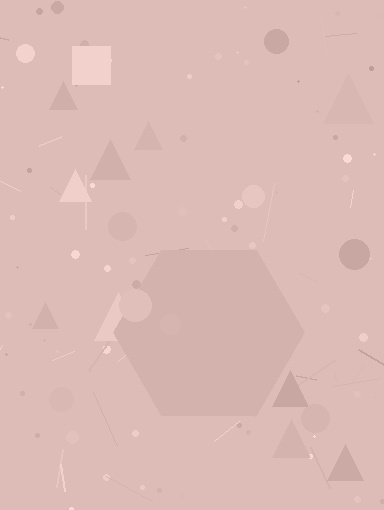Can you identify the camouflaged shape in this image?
The camouflaged shape is a hexagon.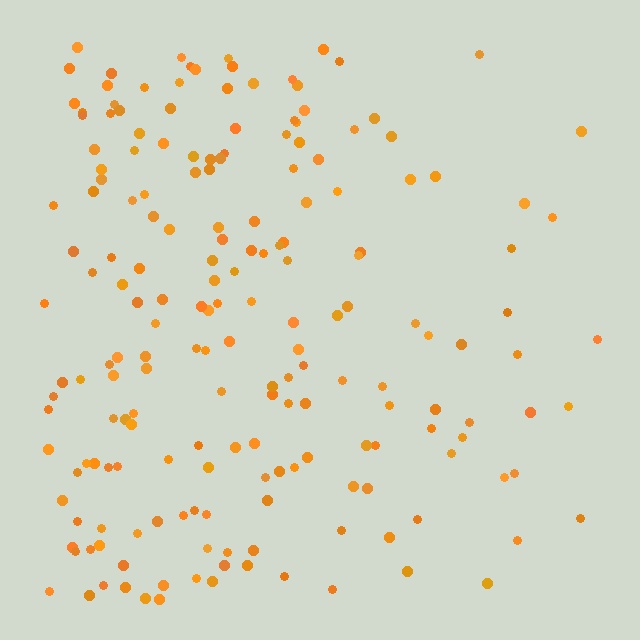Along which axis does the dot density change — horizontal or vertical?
Horizontal.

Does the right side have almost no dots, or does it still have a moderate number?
Still a moderate number, just noticeably fewer than the left.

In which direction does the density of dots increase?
From right to left, with the left side densest.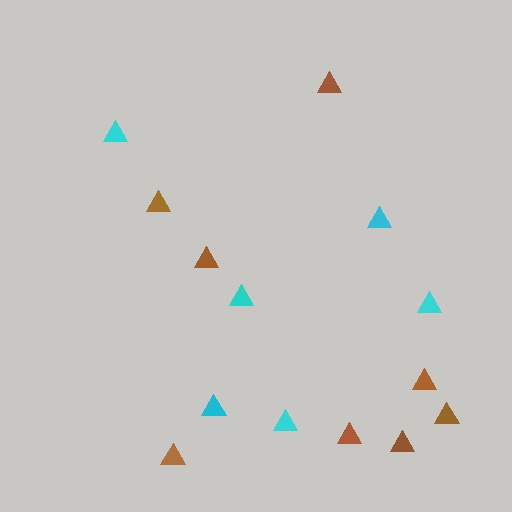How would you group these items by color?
There are 2 groups: one group of brown triangles (8) and one group of cyan triangles (6).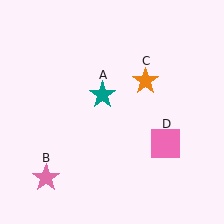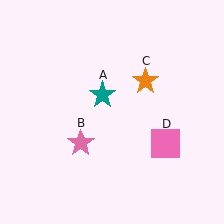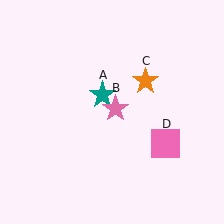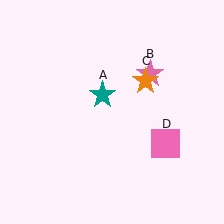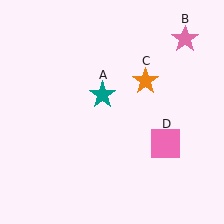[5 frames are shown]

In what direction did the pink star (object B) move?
The pink star (object B) moved up and to the right.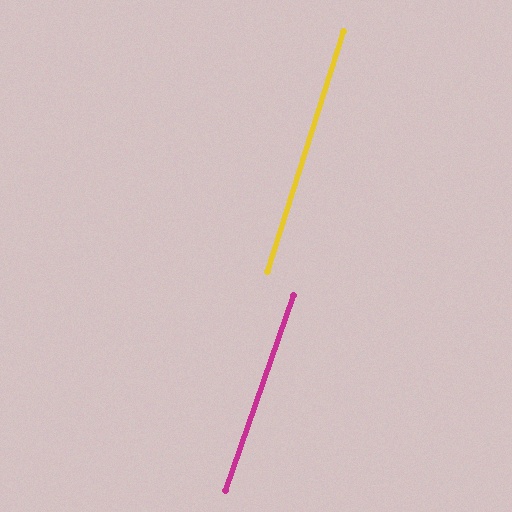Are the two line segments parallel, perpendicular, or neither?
Parallel — their directions differ by only 1.9°.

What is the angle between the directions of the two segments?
Approximately 2 degrees.